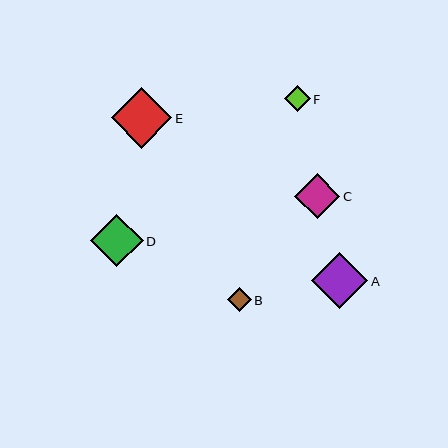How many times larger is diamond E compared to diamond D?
Diamond E is approximately 1.2 times the size of diamond D.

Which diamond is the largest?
Diamond E is the largest with a size of approximately 61 pixels.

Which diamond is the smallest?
Diamond B is the smallest with a size of approximately 23 pixels.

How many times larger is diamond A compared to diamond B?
Diamond A is approximately 2.4 times the size of diamond B.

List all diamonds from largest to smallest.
From largest to smallest: E, A, D, C, F, B.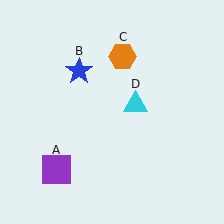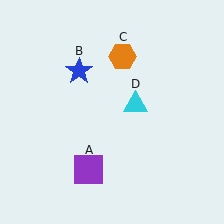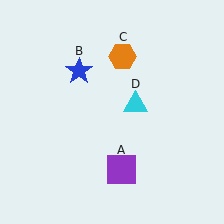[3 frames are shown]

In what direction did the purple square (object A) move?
The purple square (object A) moved right.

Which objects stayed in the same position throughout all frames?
Blue star (object B) and orange hexagon (object C) and cyan triangle (object D) remained stationary.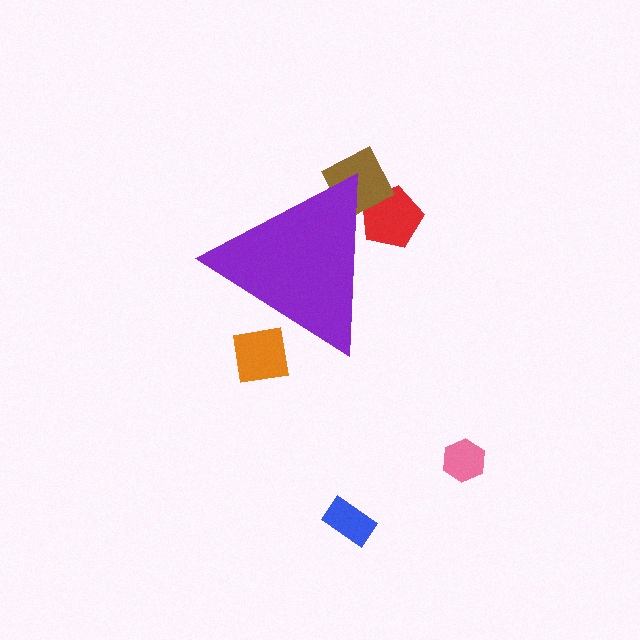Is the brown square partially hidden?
Yes, the brown square is partially hidden behind the purple triangle.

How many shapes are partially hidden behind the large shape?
3 shapes are partially hidden.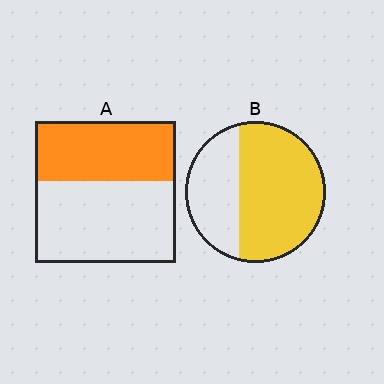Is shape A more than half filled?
No.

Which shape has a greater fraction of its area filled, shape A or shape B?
Shape B.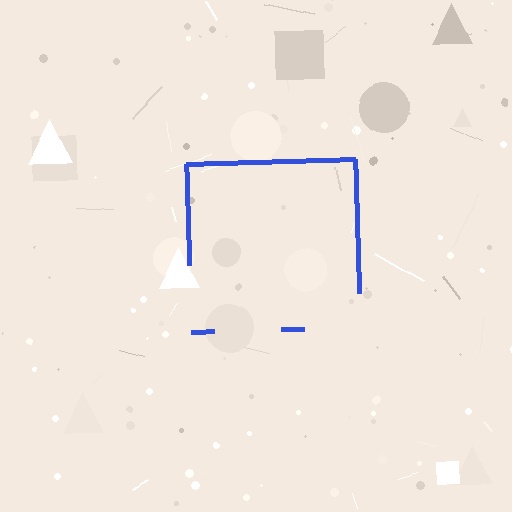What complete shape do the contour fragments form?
The contour fragments form a square.